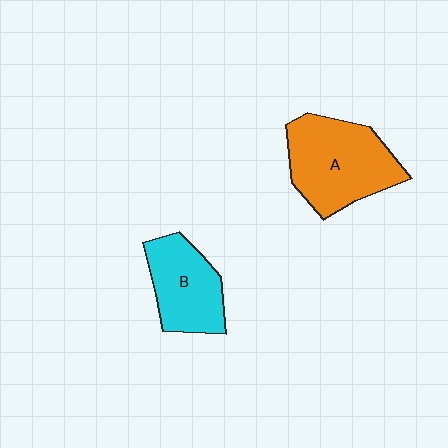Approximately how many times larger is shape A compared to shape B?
Approximately 1.4 times.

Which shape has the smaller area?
Shape B (cyan).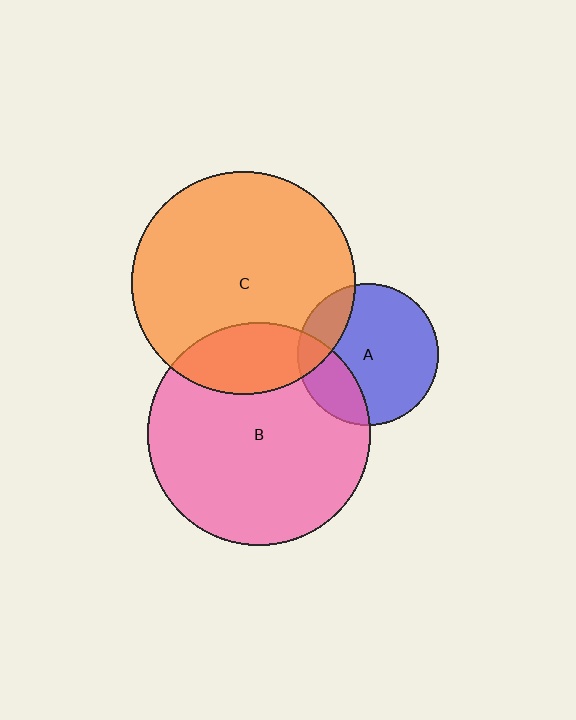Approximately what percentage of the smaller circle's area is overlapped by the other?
Approximately 20%.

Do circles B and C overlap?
Yes.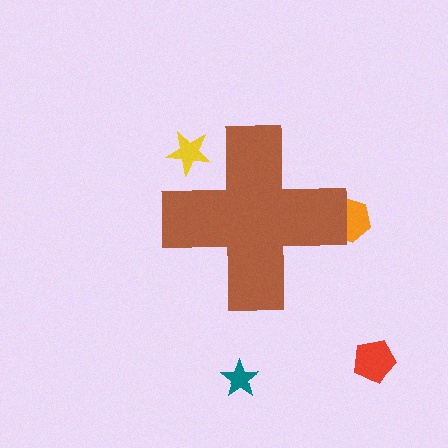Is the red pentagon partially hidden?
No, the red pentagon is fully visible.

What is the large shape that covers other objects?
A brown cross.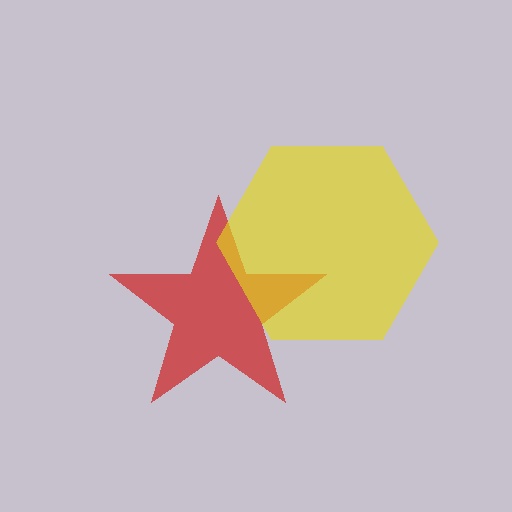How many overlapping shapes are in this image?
There are 2 overlapping shapes in the image.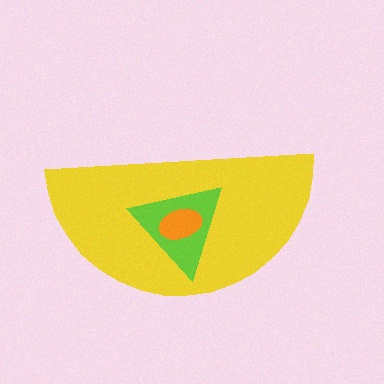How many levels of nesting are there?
3.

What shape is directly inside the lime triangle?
The orange ellipse.